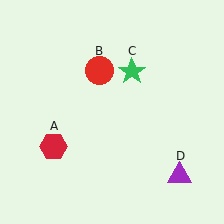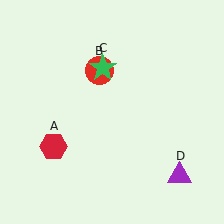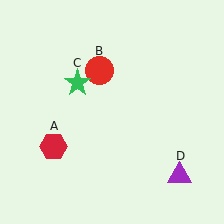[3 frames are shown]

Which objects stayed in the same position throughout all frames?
Red hexagon (object A) and red circle (object B) and purple triangle (object D) remained stationary.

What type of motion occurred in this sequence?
The green star (object C) rotated counterclockwise around the center of the scene.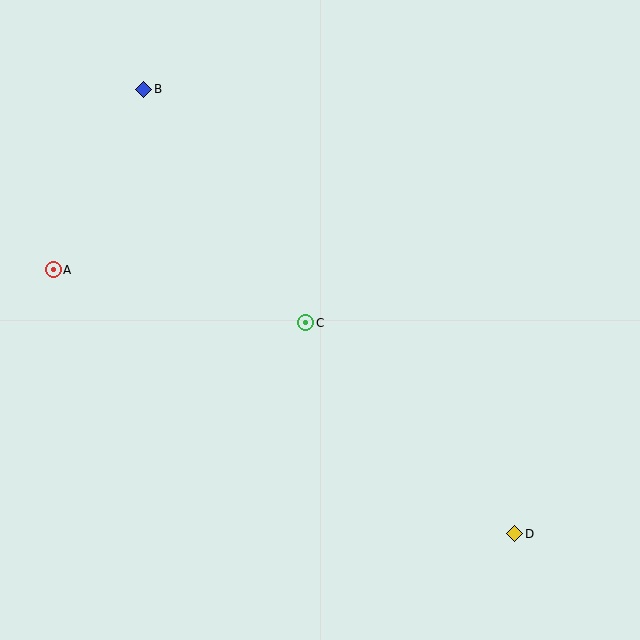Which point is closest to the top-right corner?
Point C is closest to the top-right corner.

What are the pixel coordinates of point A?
Point A is at (53, 270).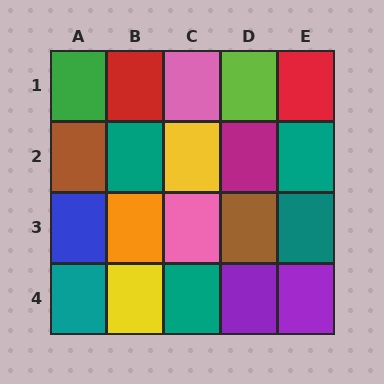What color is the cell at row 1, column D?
Lime.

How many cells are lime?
1 cell is lime.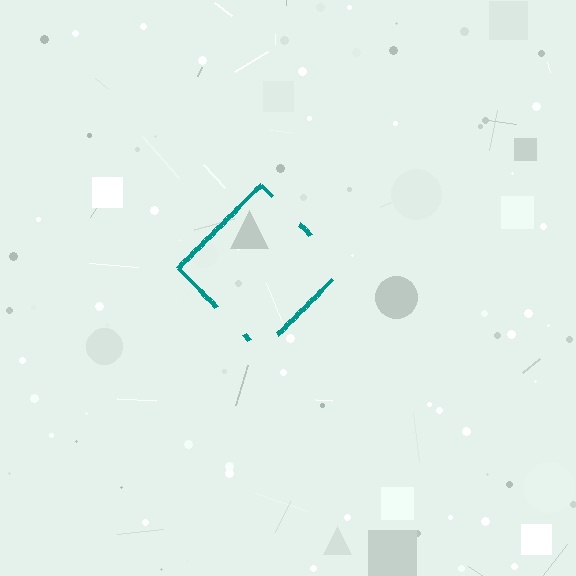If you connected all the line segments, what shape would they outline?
They would outline a diamond.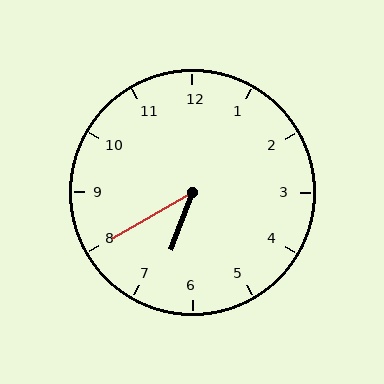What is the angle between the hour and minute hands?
Approximately 40 degrees.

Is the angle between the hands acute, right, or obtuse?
It is acute.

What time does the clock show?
6:40.